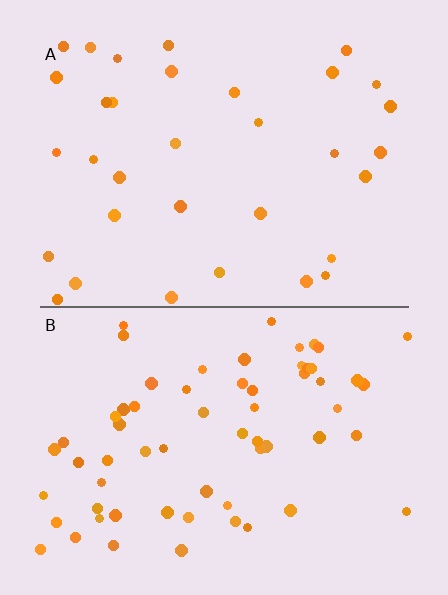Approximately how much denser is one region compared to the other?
Approximately 1.9× — region B over region A.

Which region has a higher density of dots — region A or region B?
B (the bottom).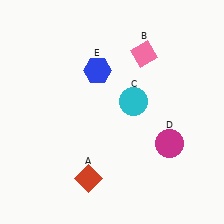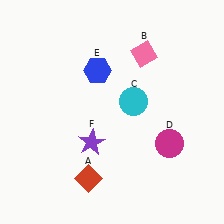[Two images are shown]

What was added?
A purple star (F) was added in Image 2.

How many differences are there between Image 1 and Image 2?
There is 1 difference between the two images.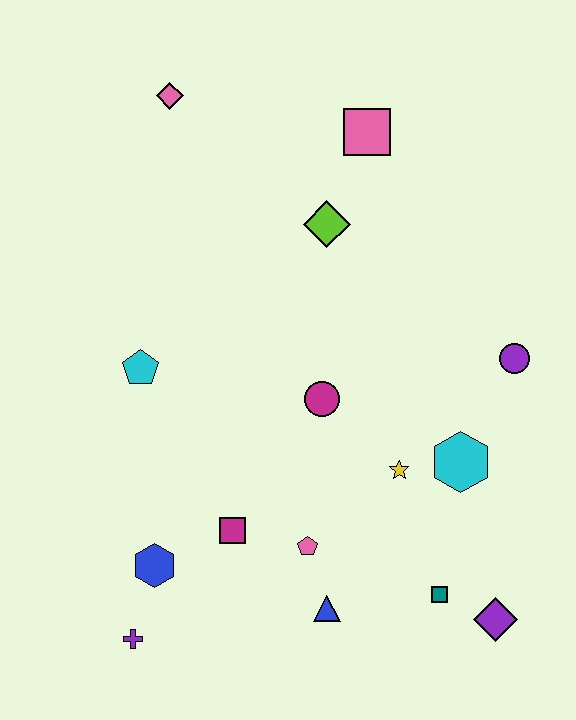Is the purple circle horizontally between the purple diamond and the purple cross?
No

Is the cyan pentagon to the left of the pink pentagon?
Yes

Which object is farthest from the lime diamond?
The purple cross is farthest from the lime diamond.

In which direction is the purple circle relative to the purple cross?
The purple circle is to the right of the purple cross.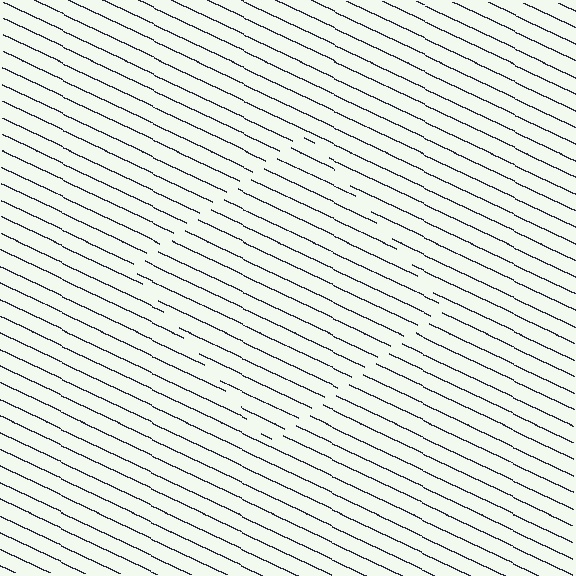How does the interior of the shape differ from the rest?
The interior of the shape contains the same grating, shifted by half a period — the contour is defined by the phase discontinuity where line-ends from the inner and outer gratings abut.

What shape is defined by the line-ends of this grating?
An illusory square. The interior of the shape contains the same grating, shifted by half a period — the contour is defined by the phase discontinuity where line-ends from the inner and outer gratings abut.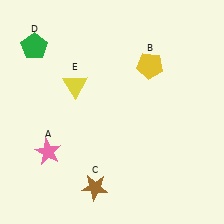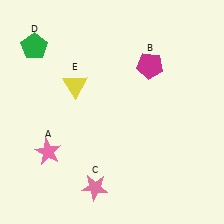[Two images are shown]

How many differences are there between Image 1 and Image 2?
There are 2 differences between the two images.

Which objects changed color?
B changed from yellow to magenta. C changed from brown to pink.